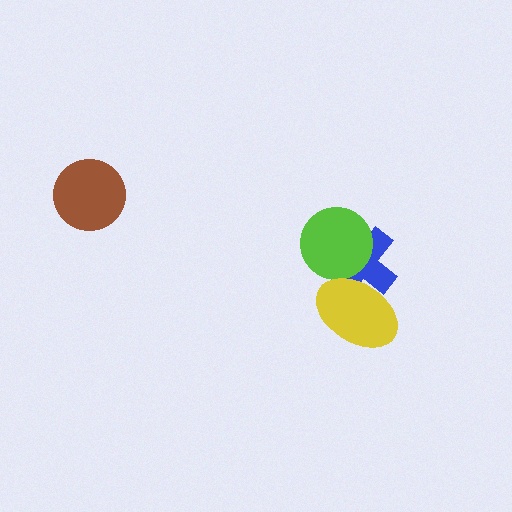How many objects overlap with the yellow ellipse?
1 object overlaps with the yellow ellipse.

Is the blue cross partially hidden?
Yes, it is partially covered by another shape.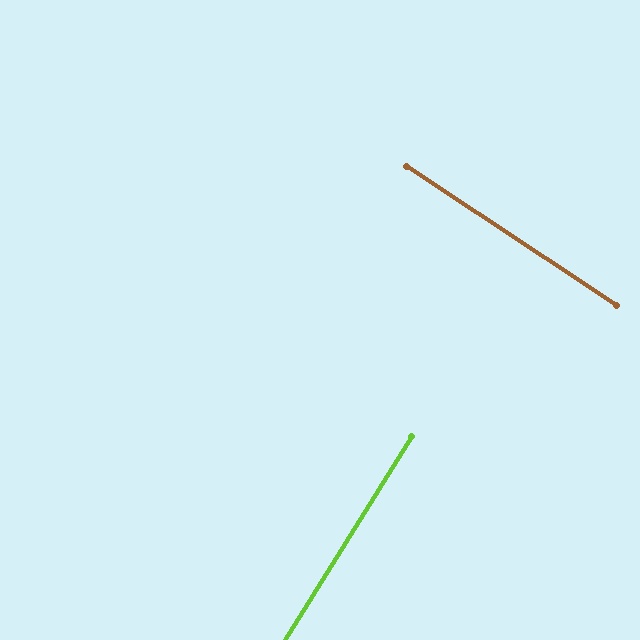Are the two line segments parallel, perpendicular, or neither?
Perpendicular — they meet at approximately 88°.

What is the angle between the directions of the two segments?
Approximately 88 degrees.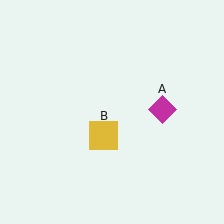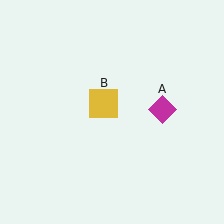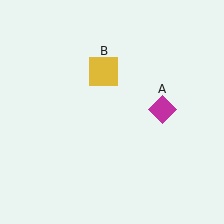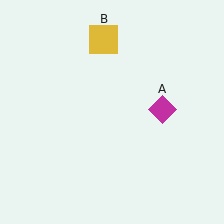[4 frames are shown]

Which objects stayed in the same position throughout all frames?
Magenta diamond (object A) remained stationary.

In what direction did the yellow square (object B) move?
The yellow square (object B) moved up.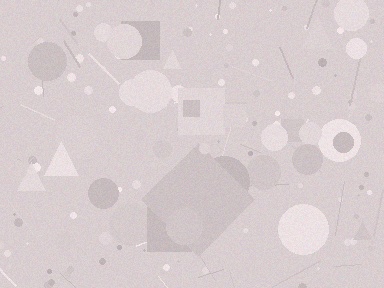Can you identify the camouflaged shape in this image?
The camouflaged shape is a diamond.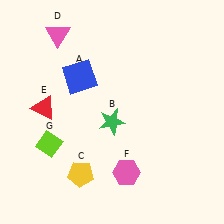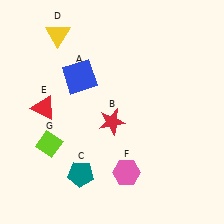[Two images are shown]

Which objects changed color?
B changed from green to red. C changed from yellow to teal. D changed from pink to yellow.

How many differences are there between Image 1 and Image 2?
There are 3 differences between the two images.